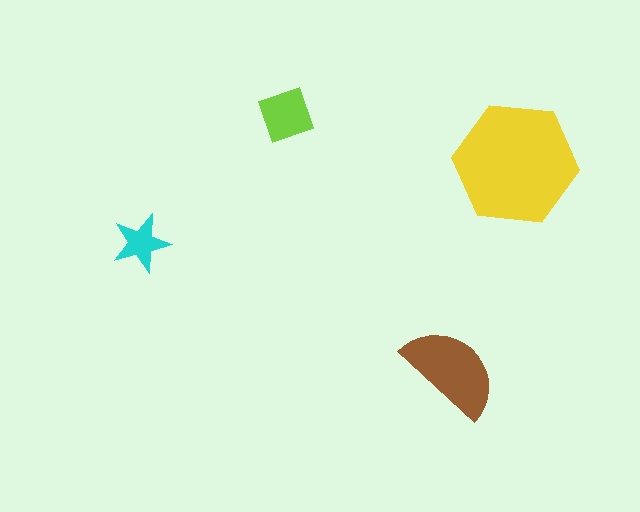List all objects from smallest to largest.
The cyan star, the lime diamond, the brown semicircle, the yellow hexagon.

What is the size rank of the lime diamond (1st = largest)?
3rd.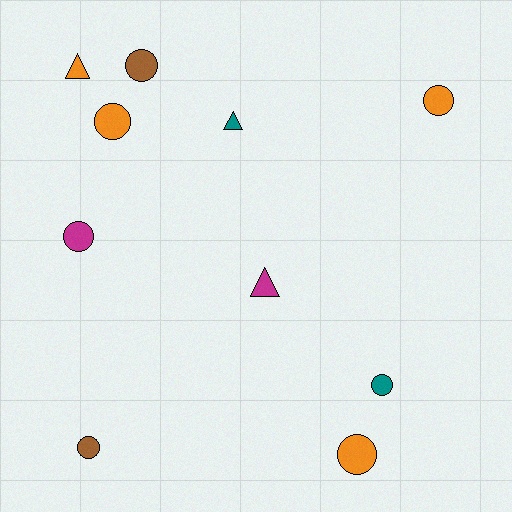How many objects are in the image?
There are 10 objects.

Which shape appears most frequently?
Circle, with 7 objects.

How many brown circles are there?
There are 2 brown circles.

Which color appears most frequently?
Orange, with 4 objects.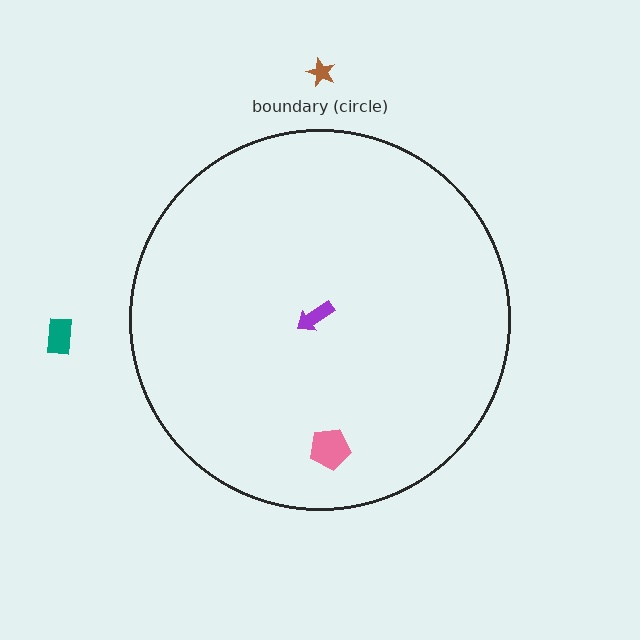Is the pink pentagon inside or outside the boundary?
Inside.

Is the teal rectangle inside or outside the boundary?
Outside.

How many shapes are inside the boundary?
2 inside, 2 outside.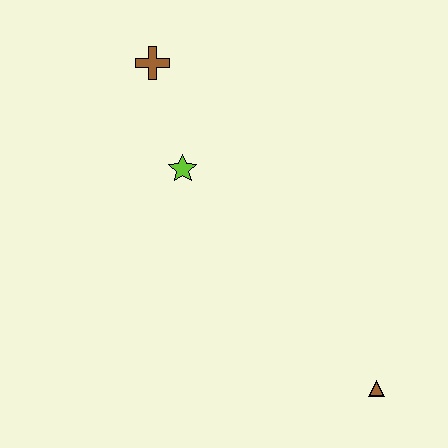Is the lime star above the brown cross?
No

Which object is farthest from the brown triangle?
The brown cross is farthest from the brown triangle.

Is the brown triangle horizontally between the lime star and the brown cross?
No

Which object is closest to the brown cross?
The lime star is closest to the brown cross.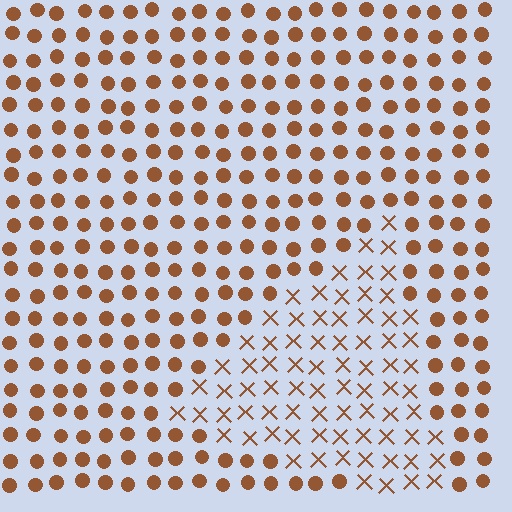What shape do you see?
I see a triangle.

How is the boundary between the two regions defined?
The boundary is defined by a change in element shape: X marks inside vs. circles outside. All elements share the same color and spacing.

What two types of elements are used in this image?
The image uses X marks inside the triangle region and circles outside it.